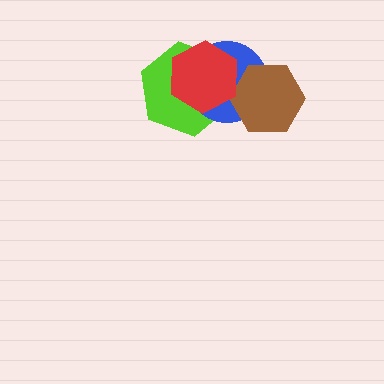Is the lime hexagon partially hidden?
Yes, it is partially covered by another shape.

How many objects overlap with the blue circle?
3 objects overlap with the blue circle.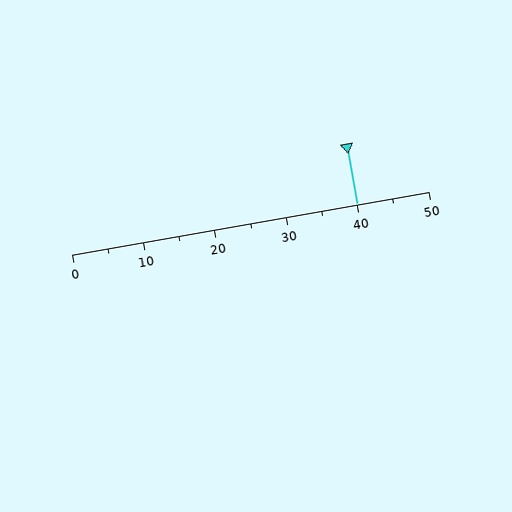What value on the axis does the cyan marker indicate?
The marker indicates approximately 40.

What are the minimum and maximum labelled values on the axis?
The axis runs from 0 to 50.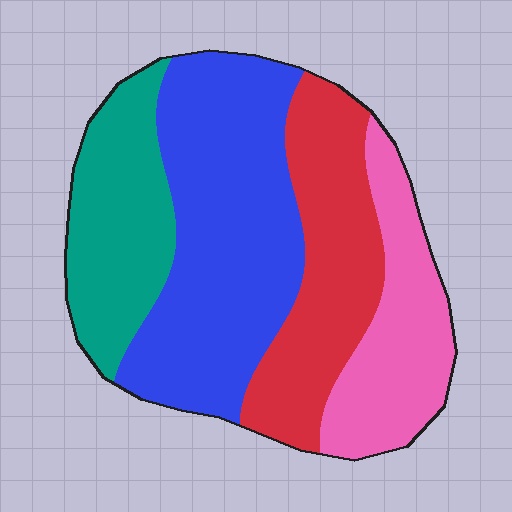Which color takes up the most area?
Blue, at roughly 40%.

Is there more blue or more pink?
Blue.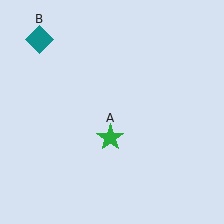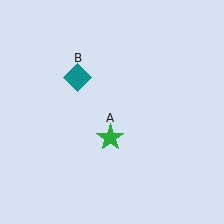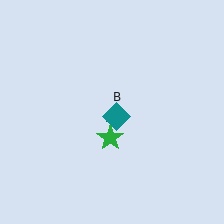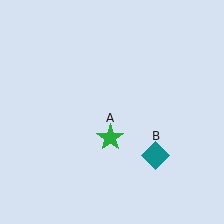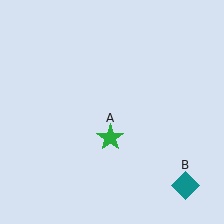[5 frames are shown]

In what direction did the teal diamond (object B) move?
The teal diamond (object B) moved down and to the right.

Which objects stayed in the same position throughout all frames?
Green star (object A) remained stationary.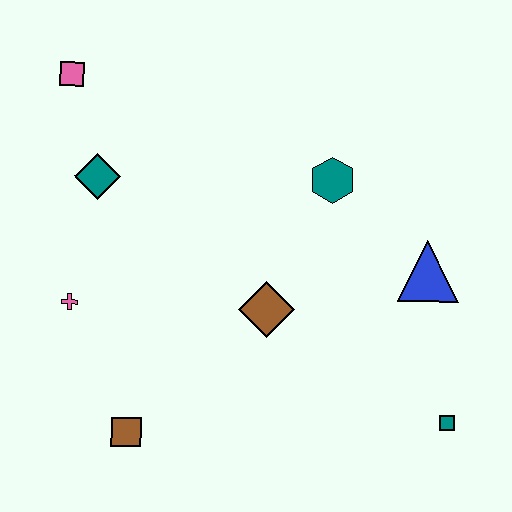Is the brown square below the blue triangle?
Yes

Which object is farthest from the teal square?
The pink square is farthest from the teal square.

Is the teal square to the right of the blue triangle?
Yes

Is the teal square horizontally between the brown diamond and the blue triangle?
No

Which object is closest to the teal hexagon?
The blue triangle is closest to the teal hexagon.